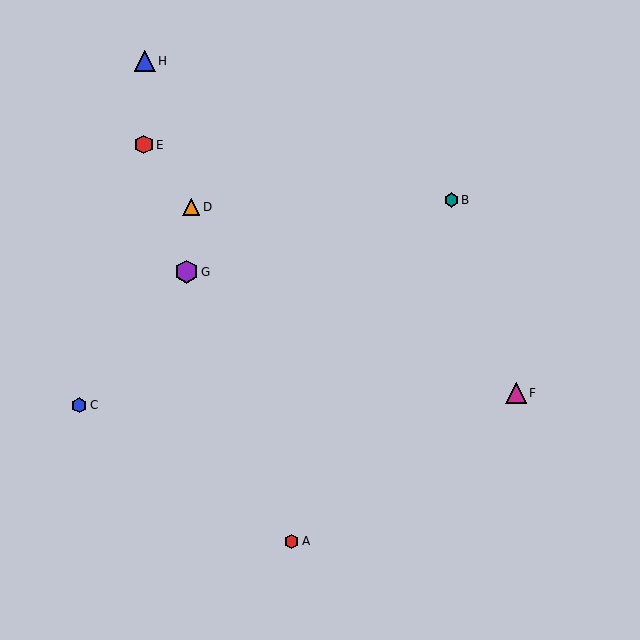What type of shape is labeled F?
Shape F is a magenta triangle.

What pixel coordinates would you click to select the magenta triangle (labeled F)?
Click at (516, 393) to select the magenta triangle F.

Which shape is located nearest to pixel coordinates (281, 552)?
The red hexagon (labeled A) at (291, 541) is nearest to that location.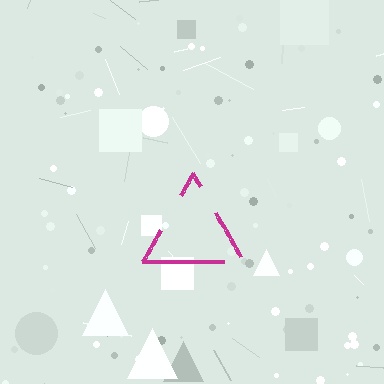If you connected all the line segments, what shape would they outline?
They would outline a triangle.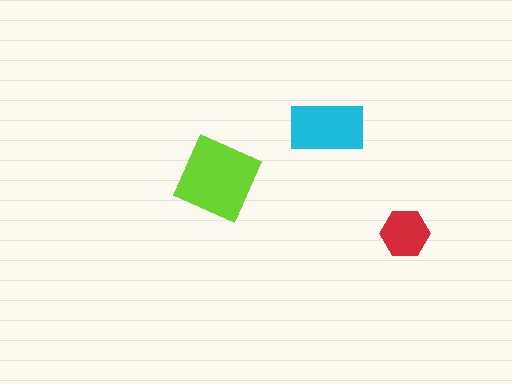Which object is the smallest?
The red hexagon.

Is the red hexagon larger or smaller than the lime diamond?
Smaller.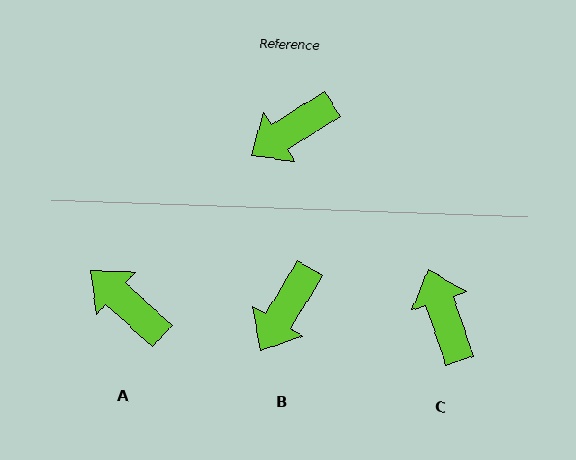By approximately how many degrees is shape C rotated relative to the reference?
Approximately 103 degrees clockwise.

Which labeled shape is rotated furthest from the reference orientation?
C, about 103 degrees away.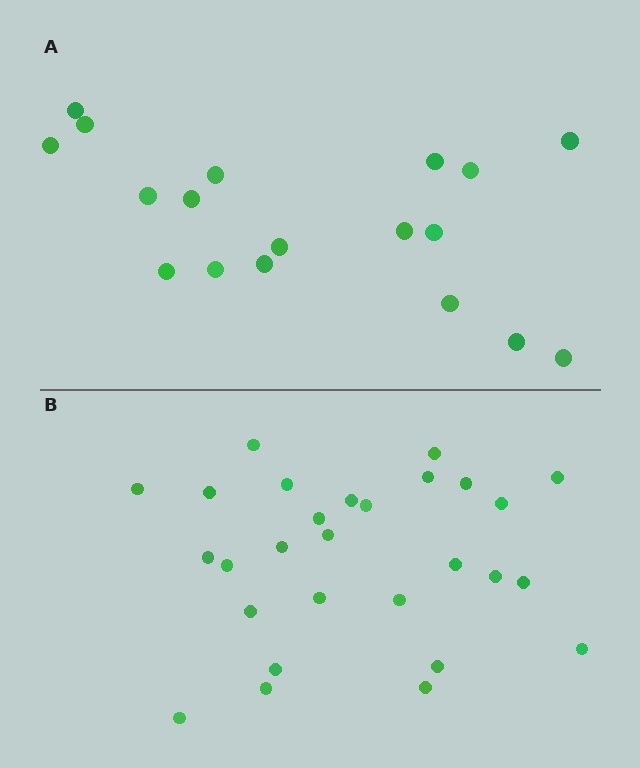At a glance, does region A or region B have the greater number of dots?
Region B (the bottom region) has more dots.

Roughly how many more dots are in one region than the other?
Region B has roughly 10 or so more dots than region A.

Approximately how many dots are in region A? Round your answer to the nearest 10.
About 20 dots. (The exact count is 18, which rounds to 20.)